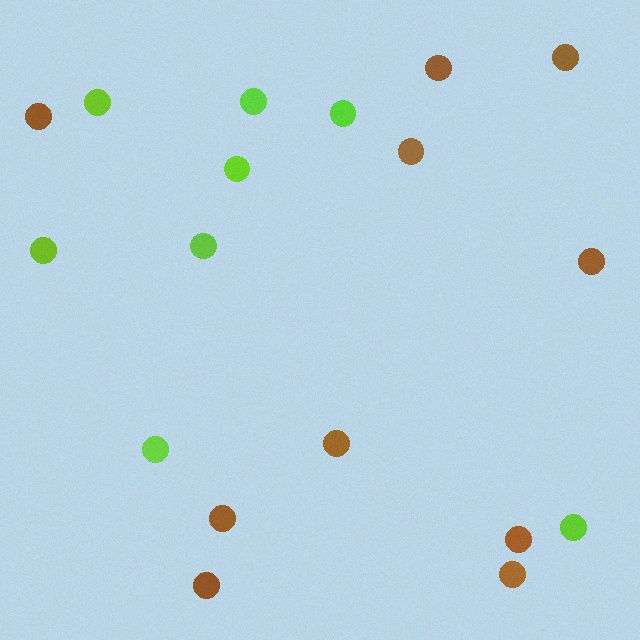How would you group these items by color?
There are 2 groups: one group of lime circles (8) and one group of brown circles (10).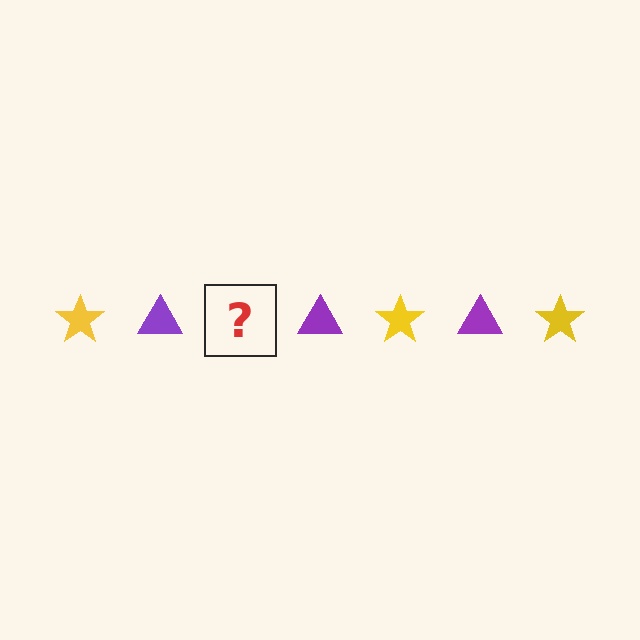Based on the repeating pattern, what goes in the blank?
The blank should be a yellow star.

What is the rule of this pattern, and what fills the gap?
The rule is that the pattern alternates between yellow star and purple triangle. The gap should be filled with a yellow star.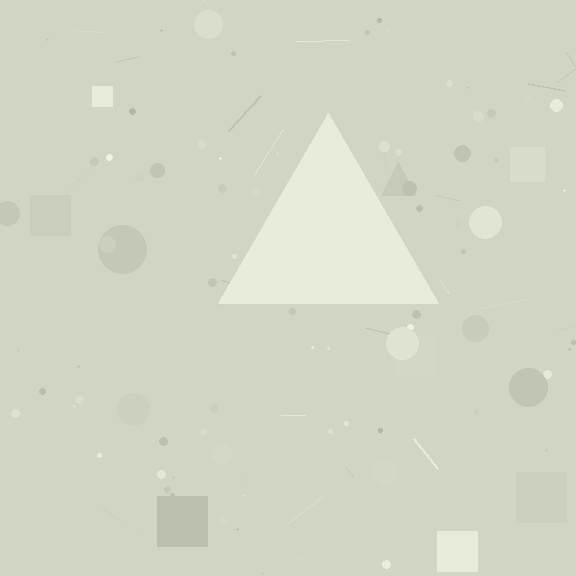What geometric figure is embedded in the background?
A triangle is embedded in the background.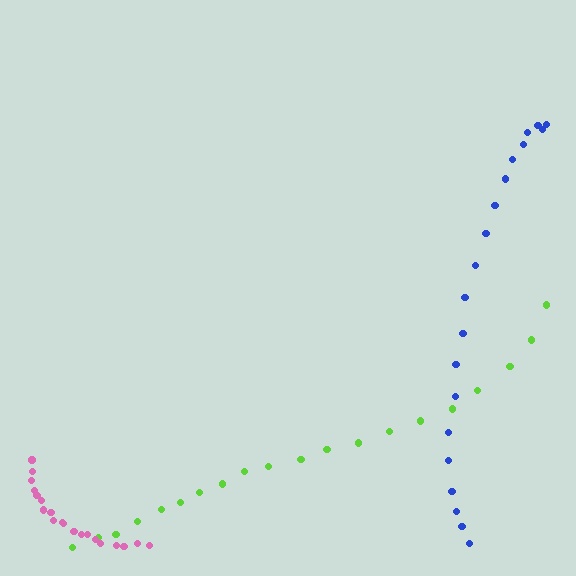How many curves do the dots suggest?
There are 3 distinct paths.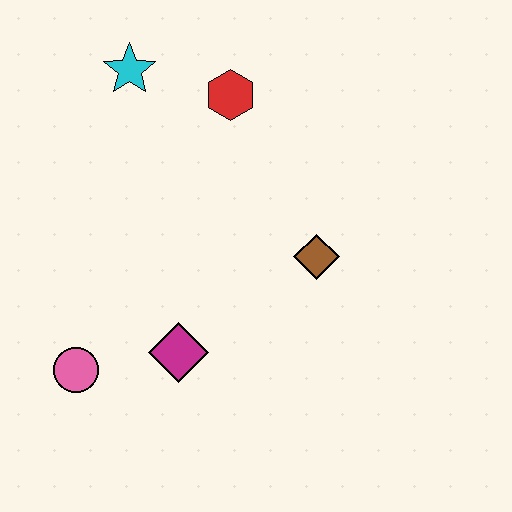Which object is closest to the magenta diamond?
The pink circle is closest to the magenta diamond.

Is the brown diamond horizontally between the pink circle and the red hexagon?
No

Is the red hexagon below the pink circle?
No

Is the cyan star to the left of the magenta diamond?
Yes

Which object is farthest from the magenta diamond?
The cyan star is farthest from the magenta diamond.